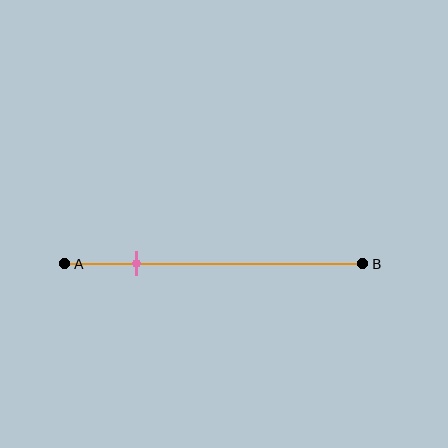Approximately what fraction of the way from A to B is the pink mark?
The pink mark is approximately 25% of the way from A to B.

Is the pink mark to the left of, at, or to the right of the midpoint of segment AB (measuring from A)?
The pink mark is to the left of the midpoint of segment AB.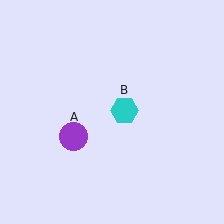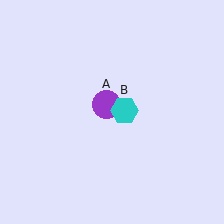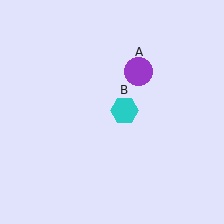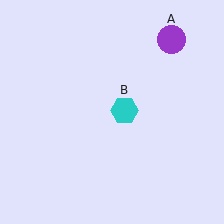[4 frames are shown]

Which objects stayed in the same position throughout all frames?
Cyan hexagon (object B) remained stationary.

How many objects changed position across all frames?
1 object changed position: purple circle (object A).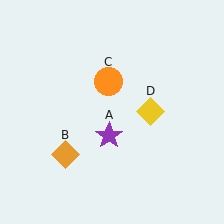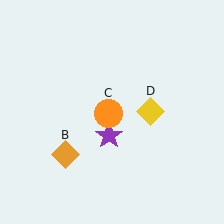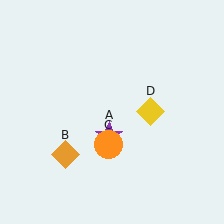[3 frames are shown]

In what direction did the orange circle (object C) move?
The orange circle (object C) moved down.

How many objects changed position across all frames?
1 object changed position: orange circle (object C).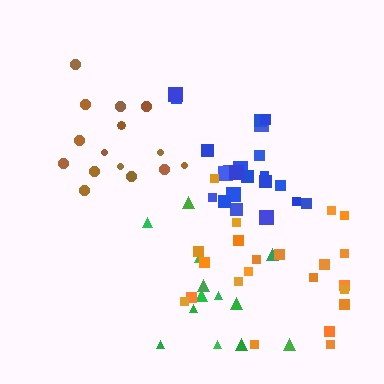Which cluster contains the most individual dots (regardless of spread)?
Blue (22).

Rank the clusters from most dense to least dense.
blue, brown, orange, green.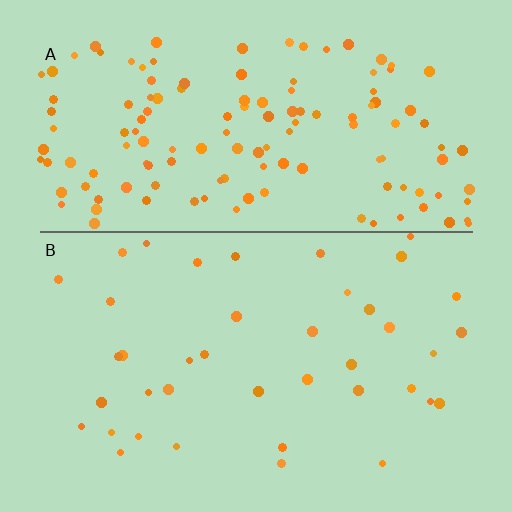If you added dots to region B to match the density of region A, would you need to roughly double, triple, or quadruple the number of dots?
Approximately triple.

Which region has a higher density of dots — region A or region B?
A (the top).